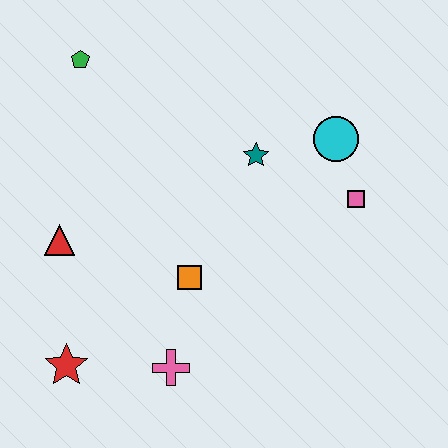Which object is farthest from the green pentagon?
The pink cross is farthest from the green pentagon.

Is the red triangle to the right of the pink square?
No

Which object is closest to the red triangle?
The red star is closest to the red triangle.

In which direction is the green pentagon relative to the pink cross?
The green pentagon is above the pink cross.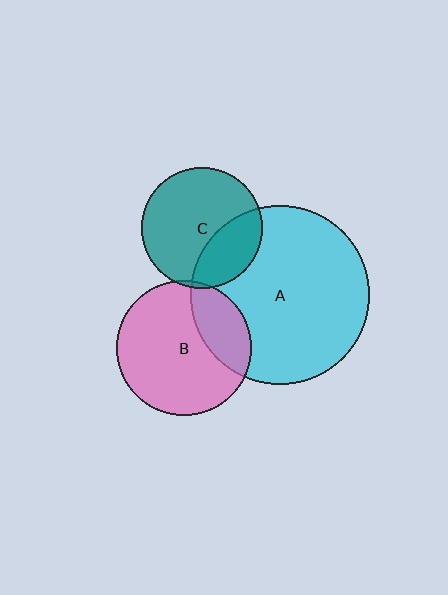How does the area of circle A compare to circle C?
Approximately 2.2 times.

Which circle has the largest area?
Circle A (cyan).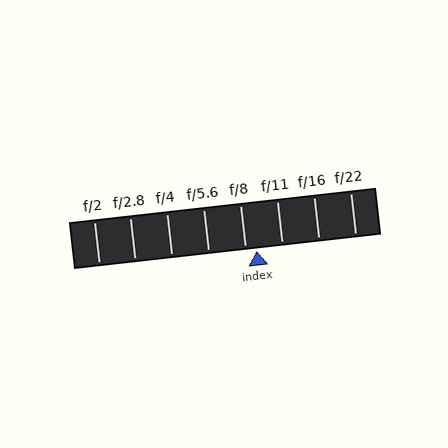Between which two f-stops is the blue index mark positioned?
The index mark is between f/8 and f/11.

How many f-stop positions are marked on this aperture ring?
There are 8 f-stop positions marked.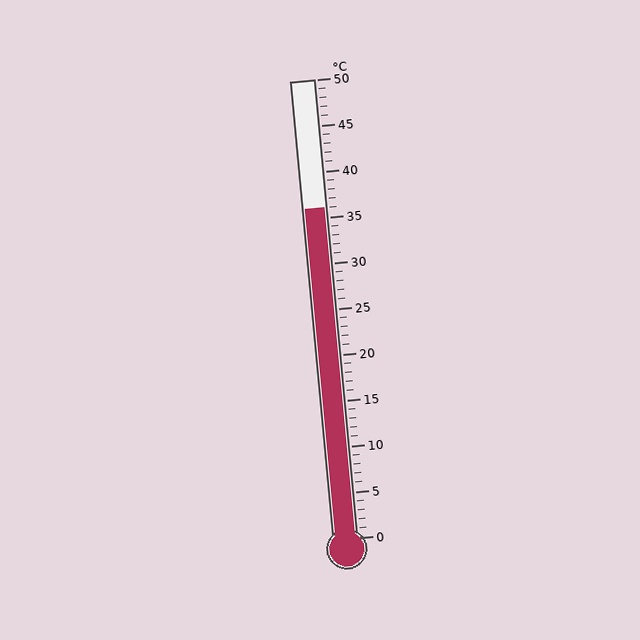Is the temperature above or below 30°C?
The temperature is above 30°C.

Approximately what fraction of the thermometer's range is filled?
The thermometer is filled to approximately 70% of its range.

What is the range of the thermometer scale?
The thermometer scale ranges from 0°C to 50°C.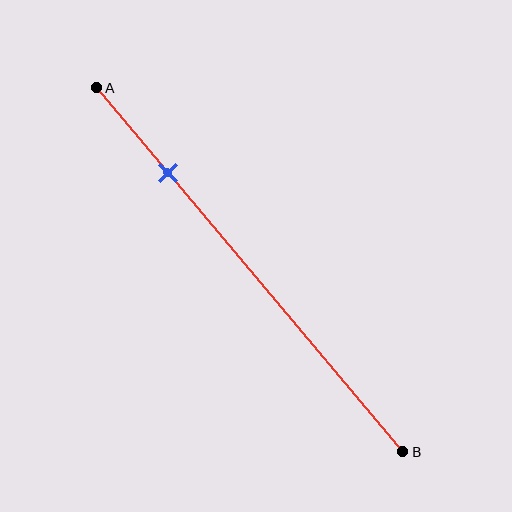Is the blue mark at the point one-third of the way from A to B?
No, the mark is at about 25% from A, not at the 33% one-third point.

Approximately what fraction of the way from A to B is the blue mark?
The blue mark is approximately 25% of the way from A to B.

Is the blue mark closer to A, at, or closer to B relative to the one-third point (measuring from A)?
The blue mark is closer to point A than the one-third point of segment AB.